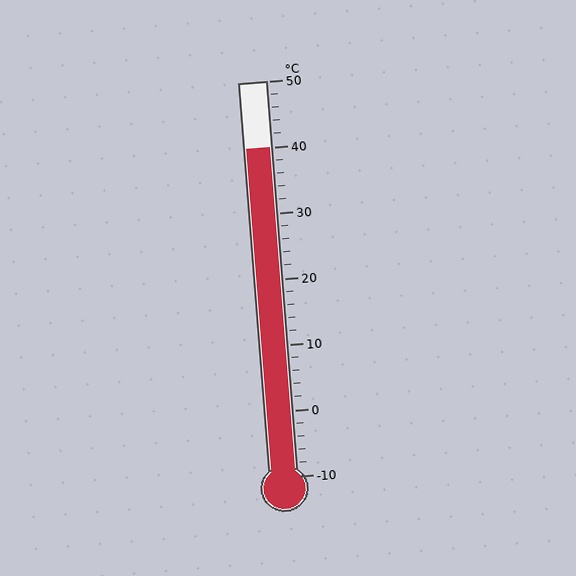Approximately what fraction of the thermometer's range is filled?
The thermometer is filled to approximately 85% of its range.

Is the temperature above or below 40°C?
The temperature is at 40°C.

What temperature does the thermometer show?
The thermometer shows approximately 40°C.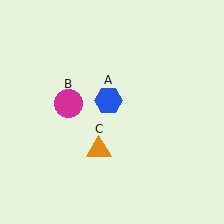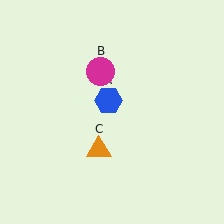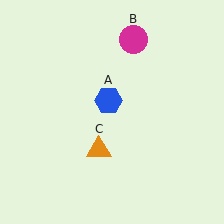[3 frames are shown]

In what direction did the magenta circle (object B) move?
The magenta circle (object B) moved up and to the right.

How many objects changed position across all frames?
1 object changed position: magenta circle (object B).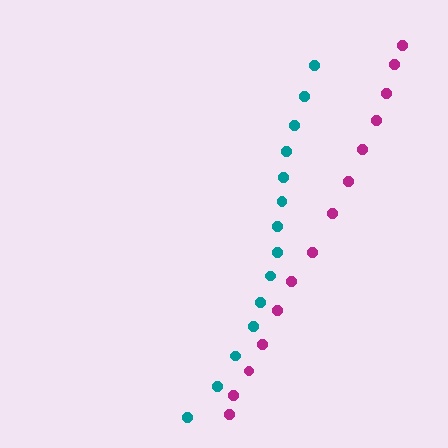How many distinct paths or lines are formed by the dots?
There are 2 distinct paths.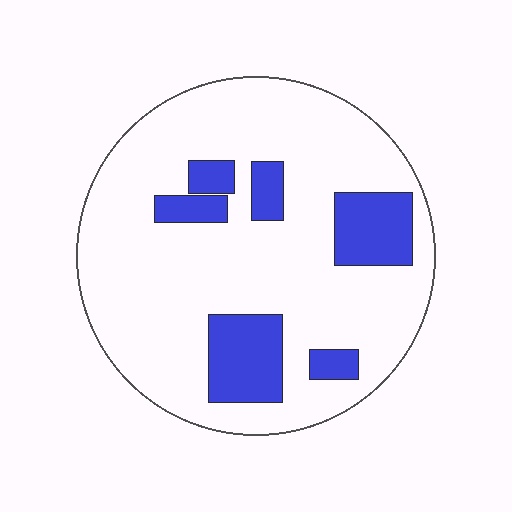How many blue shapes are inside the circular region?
6.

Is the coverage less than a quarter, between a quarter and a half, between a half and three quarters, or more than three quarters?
Less than a quarter.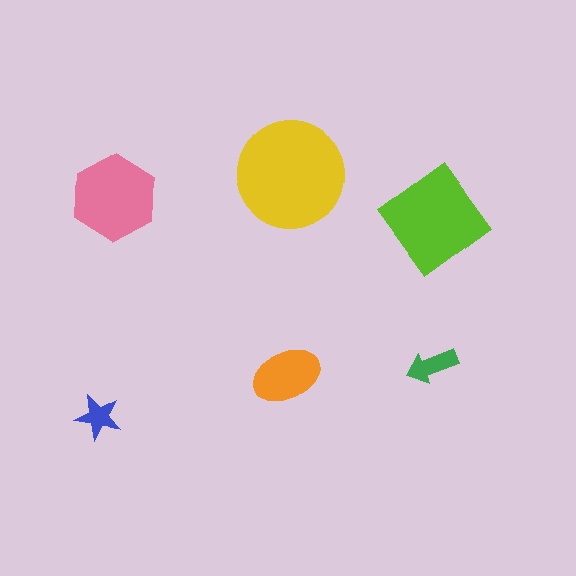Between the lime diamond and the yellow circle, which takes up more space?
The yellow circle.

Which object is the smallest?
The blue star.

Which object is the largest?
The yellow circle.